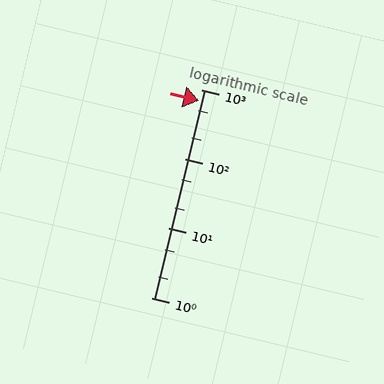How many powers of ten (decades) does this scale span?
The scale spans 3 decades, from 1 to 1000.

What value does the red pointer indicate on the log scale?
The pointer indicates approximately 690.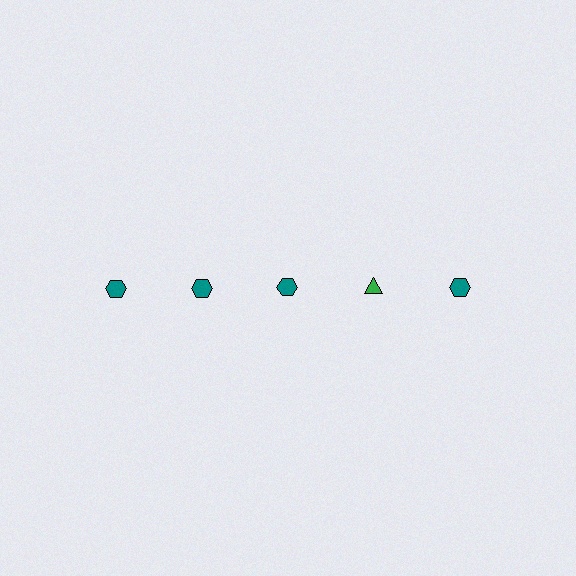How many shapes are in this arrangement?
There are 5 shapes arranged in a grid pattern.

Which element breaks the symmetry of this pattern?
The green triangle in the top row, second from right column breaks the symmetry. All other shapes are teal hexagons.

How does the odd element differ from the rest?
It differs in both color (green instead of teal) and shape (triangle instead of hexagon).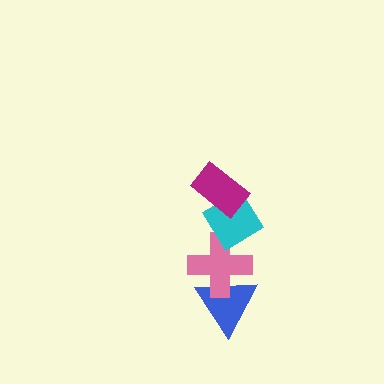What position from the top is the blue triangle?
The blue triangle is 4th from the top.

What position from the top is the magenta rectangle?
The magenta rectangle is 1st from the top.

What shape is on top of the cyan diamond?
The magenta rectangle is on top of the cyan diamond.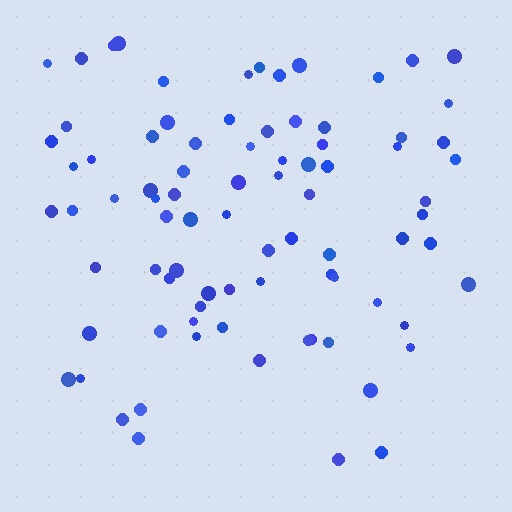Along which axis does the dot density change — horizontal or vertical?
Vertical.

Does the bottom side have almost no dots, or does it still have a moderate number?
Still a moderate number, just noticeably fewer than the top.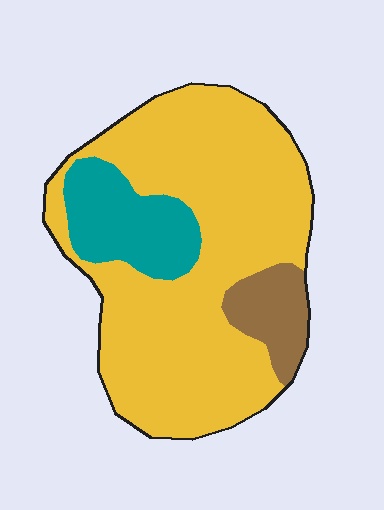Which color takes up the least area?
Brown, at roughly 10%.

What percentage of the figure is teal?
Teal covers 16% of the figure.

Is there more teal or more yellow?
Yellow.